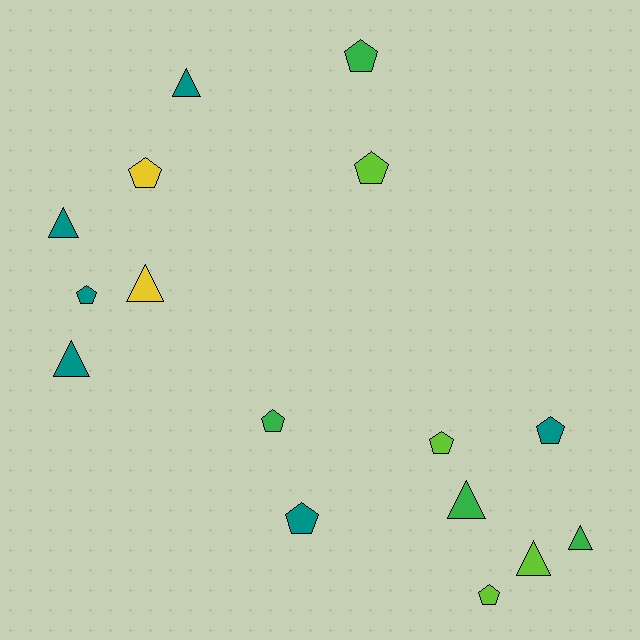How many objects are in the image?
There are 16 objects.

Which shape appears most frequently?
Pentagon, with 9 objects.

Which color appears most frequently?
Teal, with 6 objects.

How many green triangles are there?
There are 2 green triangles.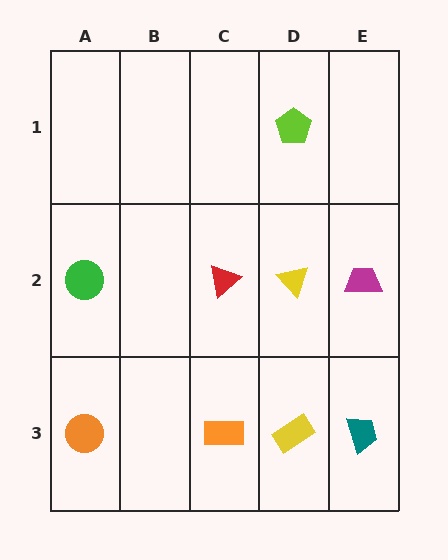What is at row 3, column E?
A teal trapezoid.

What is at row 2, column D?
A yellow triangle.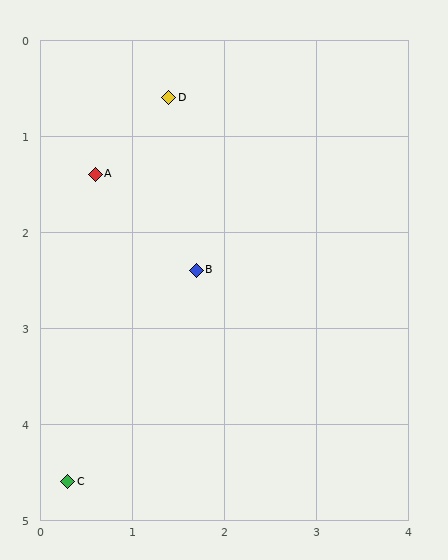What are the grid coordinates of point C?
Point C is at approximately (0.3, 4.6).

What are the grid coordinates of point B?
Point B is at approximately (1.7, 2.4).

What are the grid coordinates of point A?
Point A is at approximately (0.6, 1.4).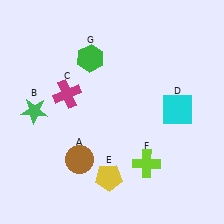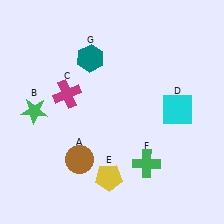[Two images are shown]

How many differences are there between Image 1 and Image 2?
There are 2 differences between the two images.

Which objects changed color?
F changed from lime to green. G changed from green to teal.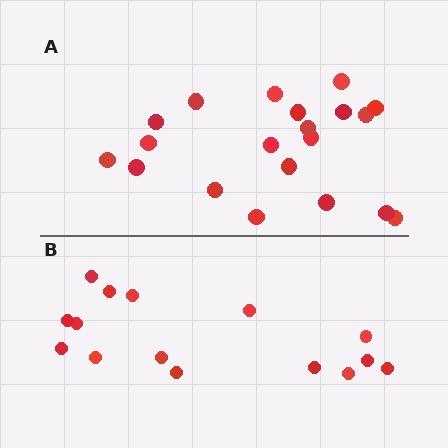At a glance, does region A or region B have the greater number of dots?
Region A (the top region) has more dots.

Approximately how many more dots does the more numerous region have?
Region A has about 5 more dots than region B.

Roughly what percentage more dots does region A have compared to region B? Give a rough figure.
About 35% more.